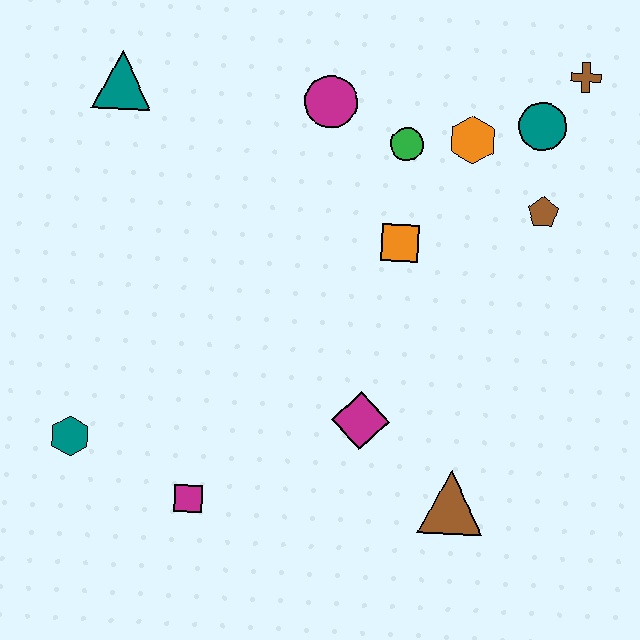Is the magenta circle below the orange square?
No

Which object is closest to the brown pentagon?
The teal circle is closest to the brown pentagon.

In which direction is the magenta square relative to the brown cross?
The magenta square is below the brown cross.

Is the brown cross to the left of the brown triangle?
No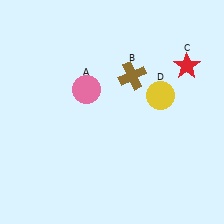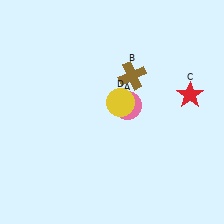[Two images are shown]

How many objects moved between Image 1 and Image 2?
3 objects moved between the two images.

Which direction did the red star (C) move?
The red star (C) moved down.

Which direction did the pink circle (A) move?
The pink circle (A) moved right.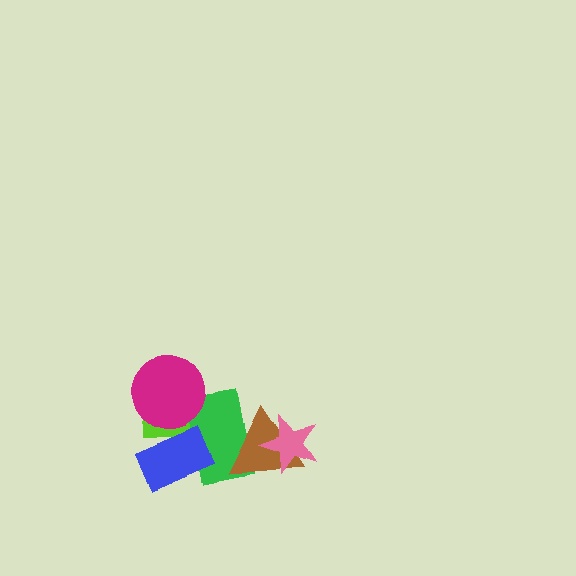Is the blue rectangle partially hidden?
No, no other shape covers it.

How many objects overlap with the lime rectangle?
3 objects overlap with the lime rectangle.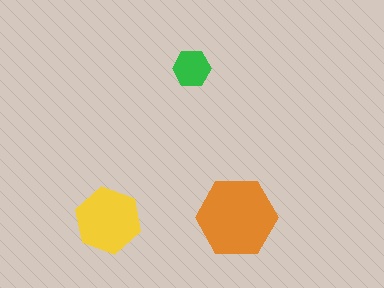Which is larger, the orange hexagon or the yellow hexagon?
The orange one.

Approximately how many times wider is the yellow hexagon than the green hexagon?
About 1.5 times wider.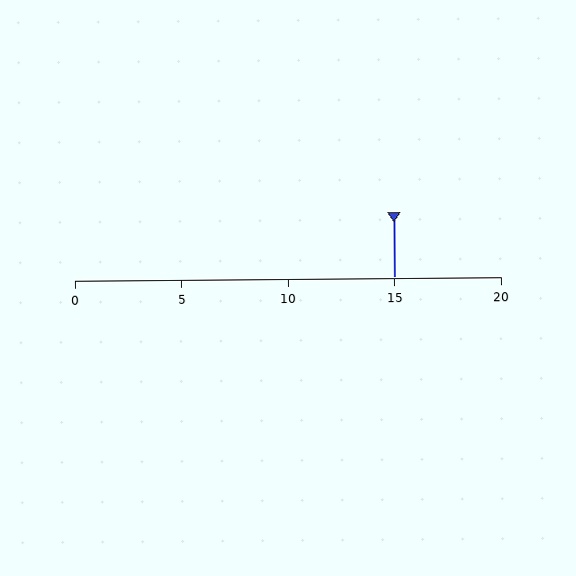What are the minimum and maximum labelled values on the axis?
The axis runs from 0 to 20.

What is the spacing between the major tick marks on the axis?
The major ticks are spaced 5 apart.